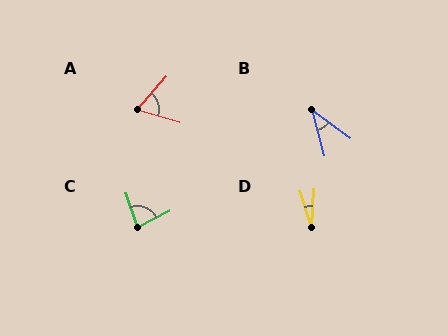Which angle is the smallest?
D, at approximately 22 degrees.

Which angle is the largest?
C, at approximately 82 degrees.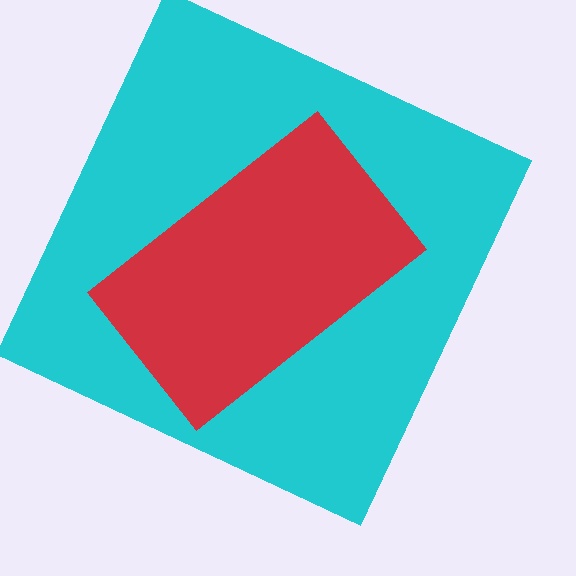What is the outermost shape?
The cyan square.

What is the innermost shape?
The red rectangle.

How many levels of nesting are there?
2.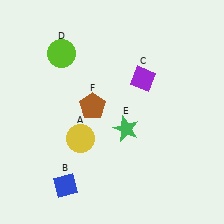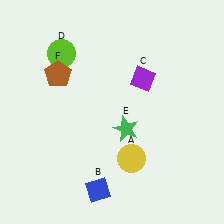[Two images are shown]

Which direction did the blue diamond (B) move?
The blue diamond (B) moved right.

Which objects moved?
The objects that moved are: the yellow circle (A), the blue diamond (B), the brown pentagon (F).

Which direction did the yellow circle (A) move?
The yellow circle (A) moved right.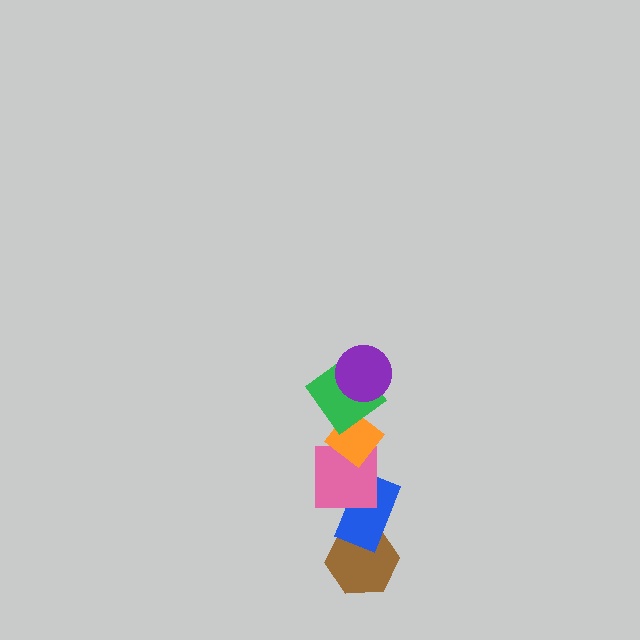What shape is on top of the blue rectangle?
The pink square is on top of the blue rectangle.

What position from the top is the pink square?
The pink square is 4th from the top.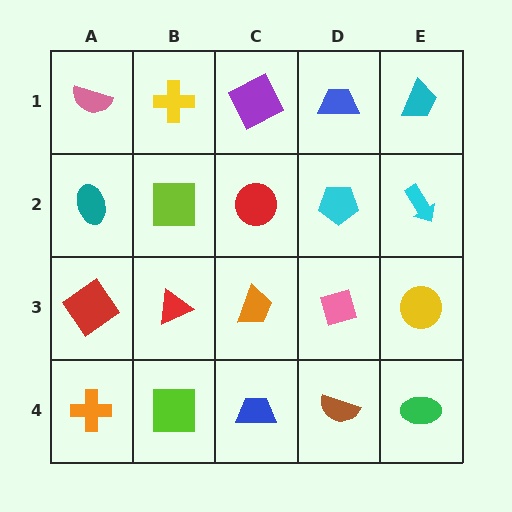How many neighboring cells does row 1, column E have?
2.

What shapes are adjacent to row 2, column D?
A blue trapezoid (row 1, column D), a pink diamond (row 3, column D), a red circle (row 2, column C), a cyan arrow (row 2, column E).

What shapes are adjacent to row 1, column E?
A cyan arrow (row 2, column E), a blue trapezoid (row 1, column D).